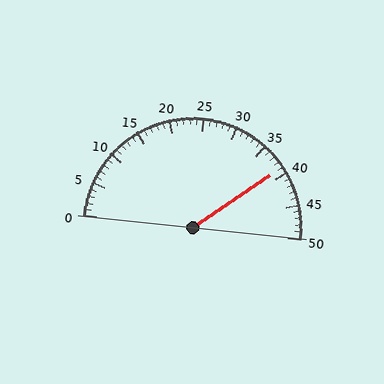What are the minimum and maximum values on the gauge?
The gauge ranges from 0 to 50.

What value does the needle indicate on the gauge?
The needle indicates approximately 39.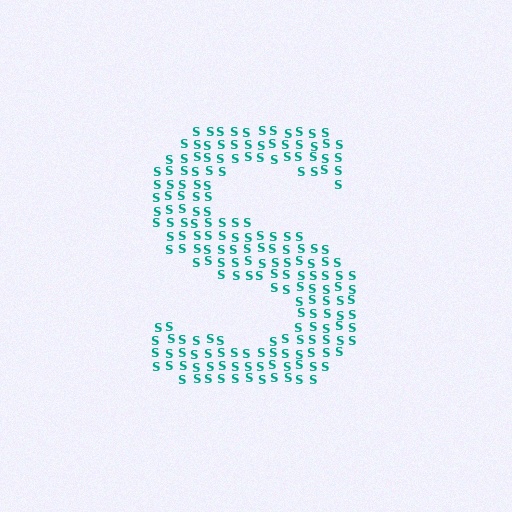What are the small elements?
The small elements are letter S's.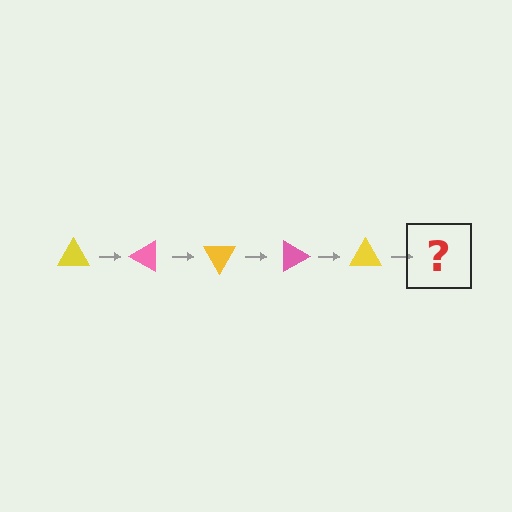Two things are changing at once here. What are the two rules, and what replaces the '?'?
The two rules are that it rotates 30 degrees each step and the color cycles through yellow and pink. The '?' should be a pink triangle, rotated 150 degrees from the start.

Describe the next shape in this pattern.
It should be a pink triangle, rotated 150 degrees from the start.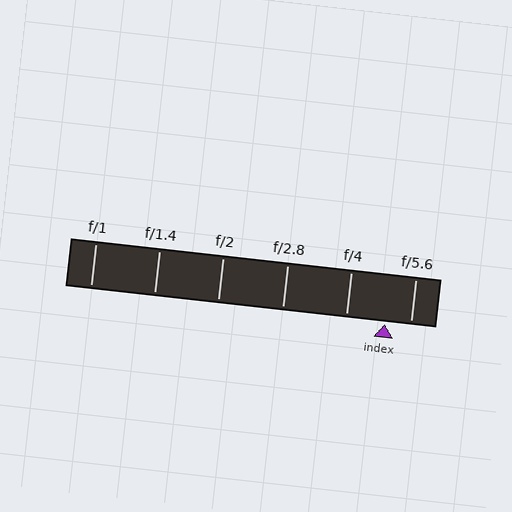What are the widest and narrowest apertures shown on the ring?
The widest aperture shown is f/1 and the narrowest is f/5.6.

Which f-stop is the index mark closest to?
The index mark is closest to f/5.6.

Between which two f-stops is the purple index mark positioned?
The index mark is between f/4 and f/5.6.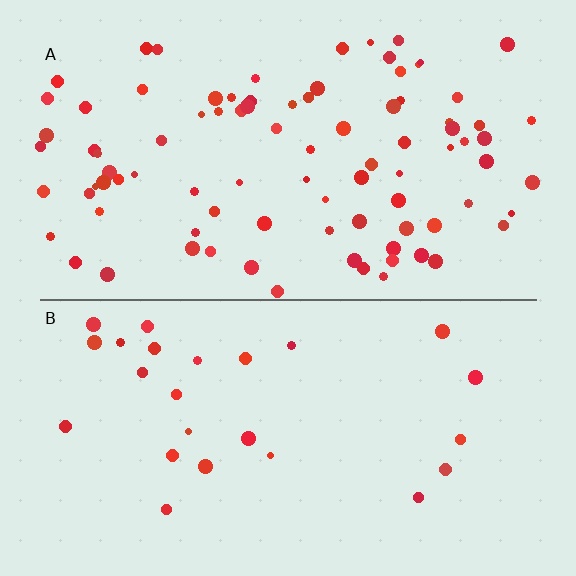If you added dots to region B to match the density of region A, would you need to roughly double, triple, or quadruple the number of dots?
Approximately quadruple.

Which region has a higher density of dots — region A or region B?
A (the top).